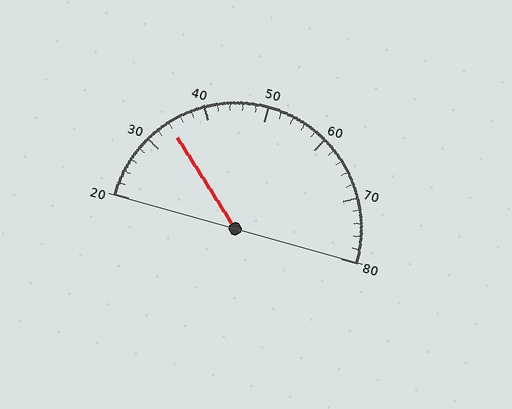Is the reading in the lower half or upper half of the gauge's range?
The reading is in the lower half of the range (20 to 80).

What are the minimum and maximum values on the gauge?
The gauge ranges from 20 to 80.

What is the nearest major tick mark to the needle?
The nearest major tick mark is 30.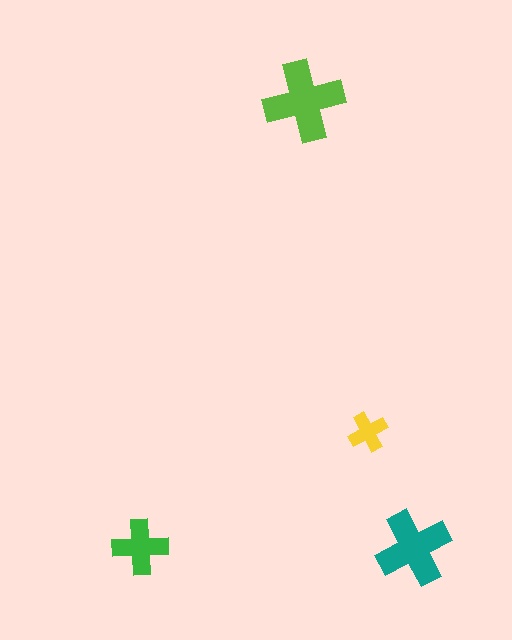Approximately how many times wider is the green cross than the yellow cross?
About 1.5 times wider.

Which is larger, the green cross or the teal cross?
The teal one.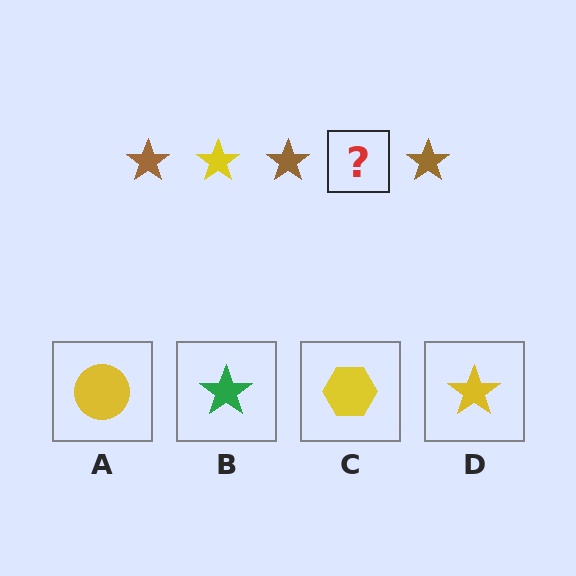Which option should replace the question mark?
Option D.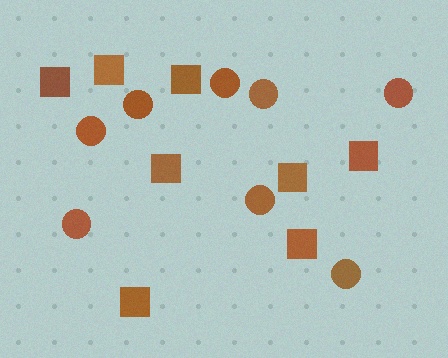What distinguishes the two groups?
There are 2 groups: one group of circles (8) and one group of squares (8).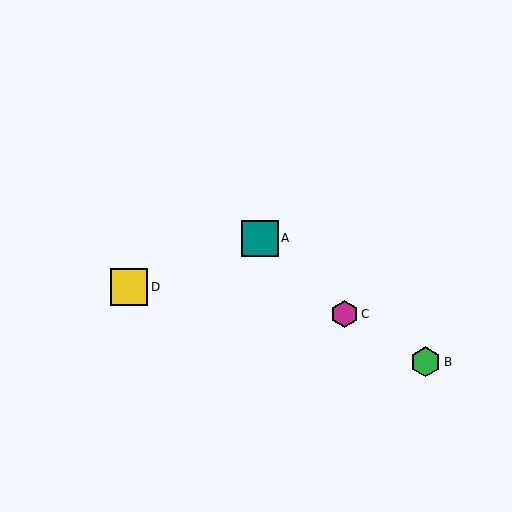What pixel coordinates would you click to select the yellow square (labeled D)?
Click at (129, 287) to select the yellow square D.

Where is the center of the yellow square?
The center of the yellow square is at (129, 287).